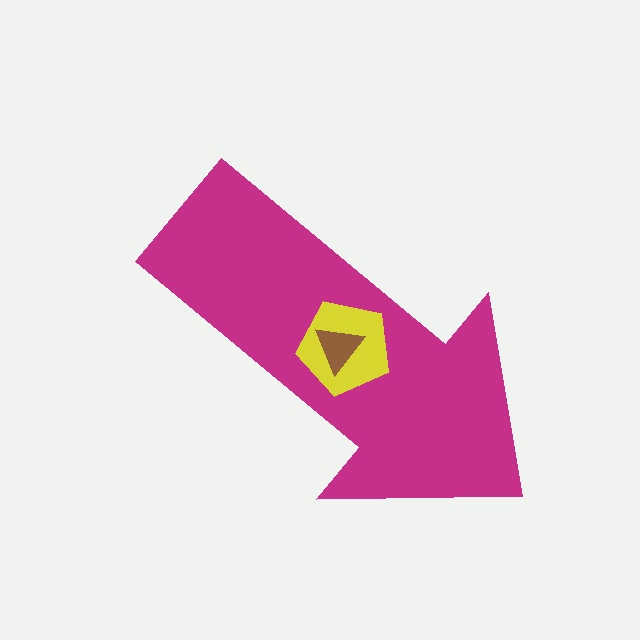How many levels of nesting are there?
3.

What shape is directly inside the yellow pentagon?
The brown triangle.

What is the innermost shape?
The brown triangle.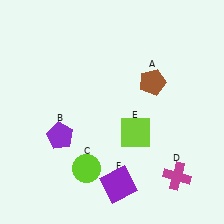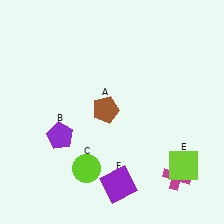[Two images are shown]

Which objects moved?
The objects that moved are: the brown pentagon (A), the lime square (E).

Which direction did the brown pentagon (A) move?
The brown pentagon (A) moved left.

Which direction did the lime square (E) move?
The lime square (E) moved right.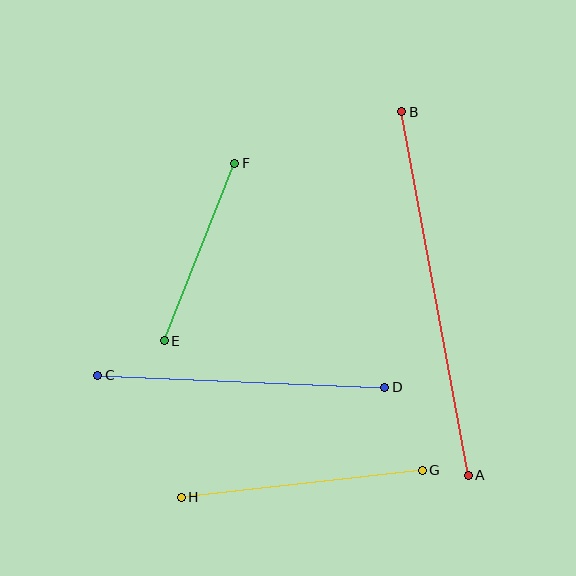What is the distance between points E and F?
The distance is approximately 191 pixels.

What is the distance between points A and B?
The distance is approximately 370 pixels.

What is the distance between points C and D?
The distance is approximately 287 pixels.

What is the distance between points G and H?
The distance is approximately 243 pixels.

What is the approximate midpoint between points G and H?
The midpoint is at approximately (302, 484) pixels.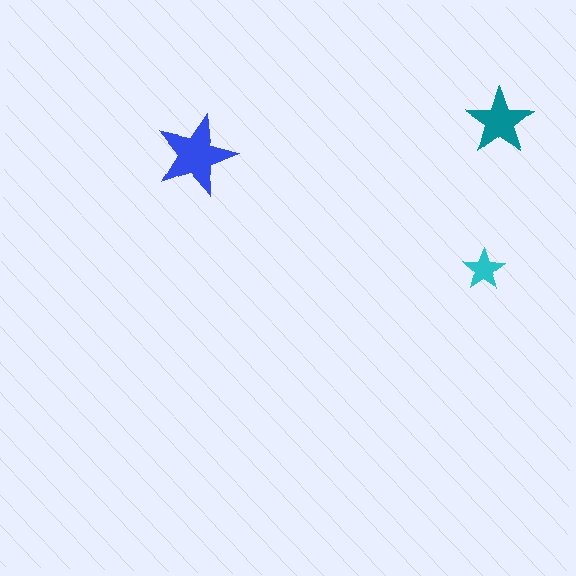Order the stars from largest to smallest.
the blue one, the teal one, the cyan one.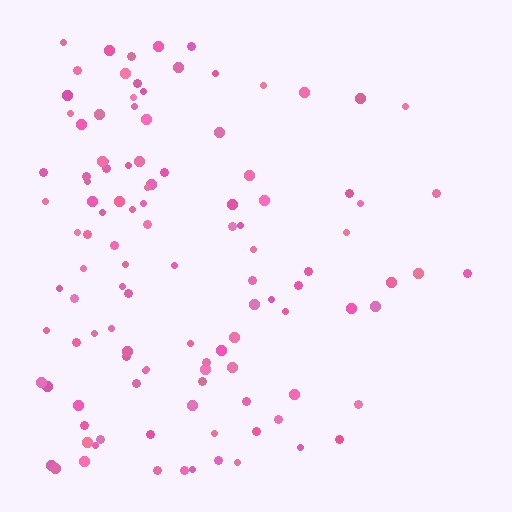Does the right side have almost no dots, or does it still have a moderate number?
Still a moderate number, just noticeably fewer than the left.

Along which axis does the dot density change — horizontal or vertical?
Horizontal.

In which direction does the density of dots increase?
From right to left, with the left side densest.